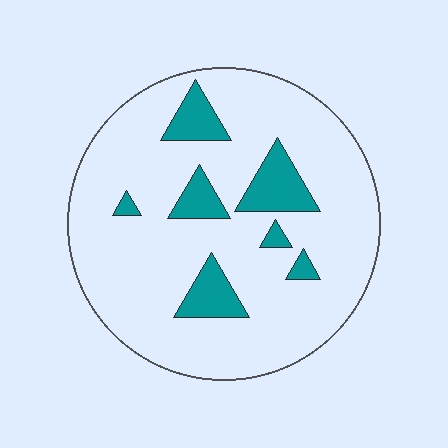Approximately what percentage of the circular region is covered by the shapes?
Approximately 15%.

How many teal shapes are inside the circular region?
7.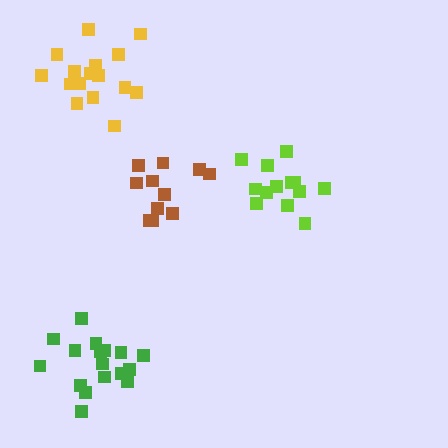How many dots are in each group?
Group 1: 16 dots, Group 2: 17 dots, Group 3: 14 dots, Group 4: 13 dots (60 total).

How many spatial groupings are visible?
There are 4 spatial groupings.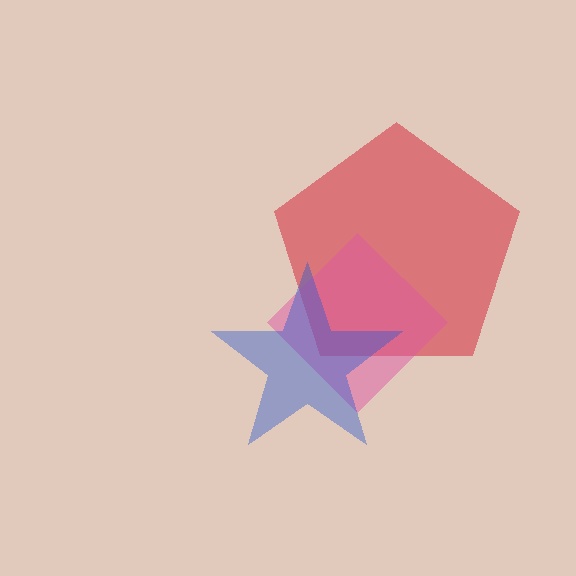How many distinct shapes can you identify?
There are 3 distinct shapes: a red pentagon, a pink diamond, a blue star.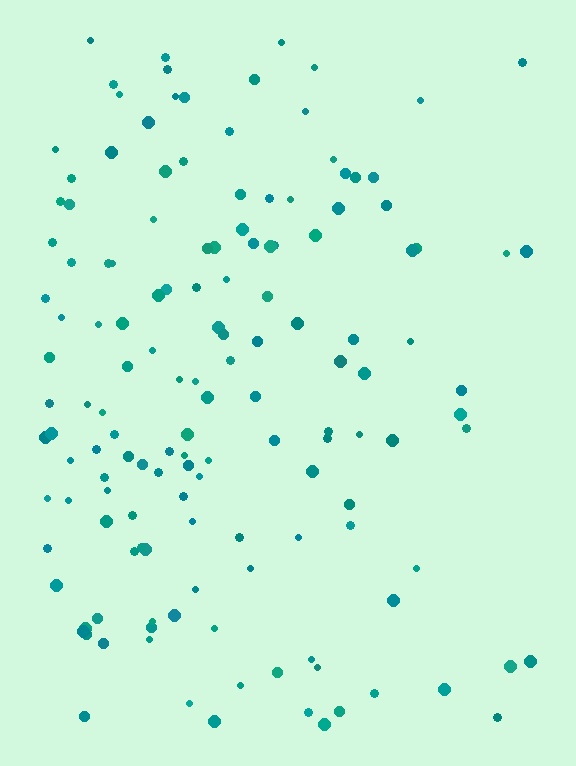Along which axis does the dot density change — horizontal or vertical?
Horizontal.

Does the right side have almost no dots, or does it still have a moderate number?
Still a moderate number, just noticeably fewer than the left.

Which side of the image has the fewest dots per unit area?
The right.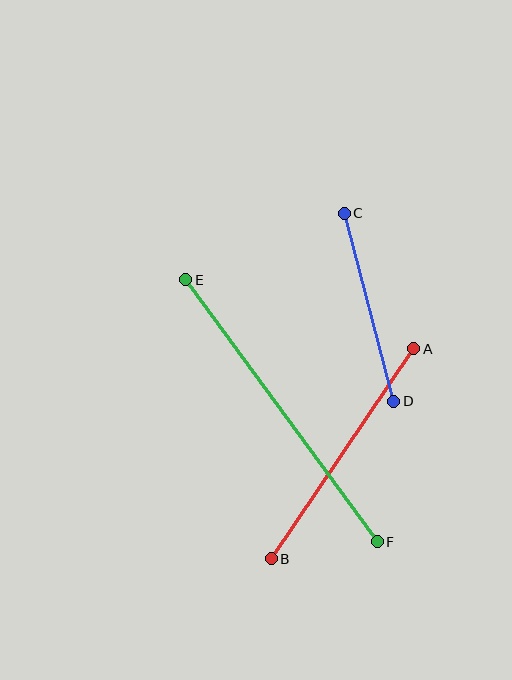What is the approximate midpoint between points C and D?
The midpoint is at approximately (369, 307) pixels.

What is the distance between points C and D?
The distance is approximately 194 pixels.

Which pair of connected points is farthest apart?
Points E and F are farthest apart.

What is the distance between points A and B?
The distance is approximately 254 pixels.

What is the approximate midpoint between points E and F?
The midpoint is at approximately (282, 411) pixels.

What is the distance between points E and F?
The distance is approximately 325 pixels.